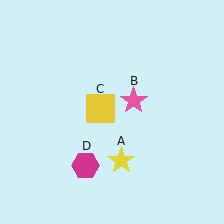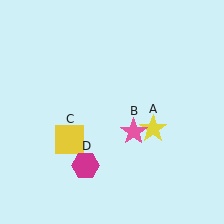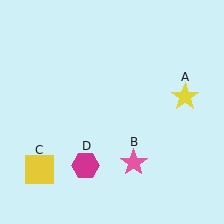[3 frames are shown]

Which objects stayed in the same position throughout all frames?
Magenta hexagon (object D) remained stationary.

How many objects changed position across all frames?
3 objects changed position: yellow star (object A), pink star (object B), yellow square (object C).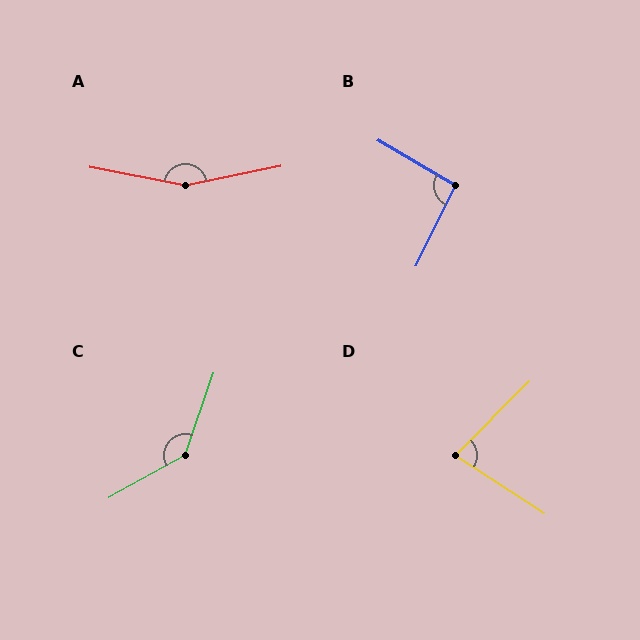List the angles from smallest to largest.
D (78°), B (94°), C (138°), A (158°).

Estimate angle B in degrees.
Approximately 94 degrees.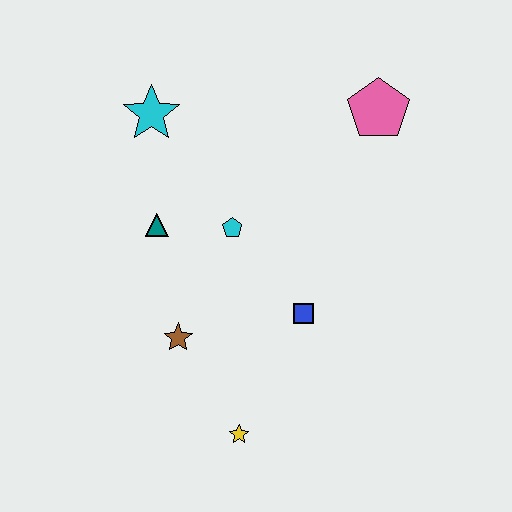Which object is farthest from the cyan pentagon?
The yellow star is farthest from the cyan pentagon.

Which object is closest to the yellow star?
The brown star is closest to the yellow star.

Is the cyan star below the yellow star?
No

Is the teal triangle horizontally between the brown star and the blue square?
No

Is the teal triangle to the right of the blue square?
No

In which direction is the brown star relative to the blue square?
The brown star is to the left of the blue square.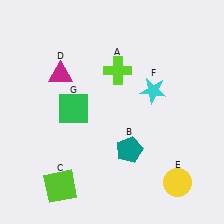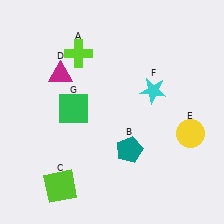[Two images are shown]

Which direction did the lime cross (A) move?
The lime cross (A) moved left.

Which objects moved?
The objects that moved are: the lime cross (A), the yellow circle (E).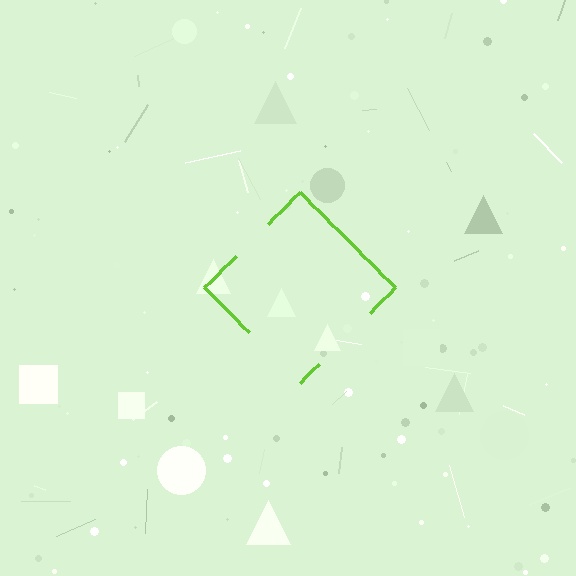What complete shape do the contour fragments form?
The contour fragments form a diamond.